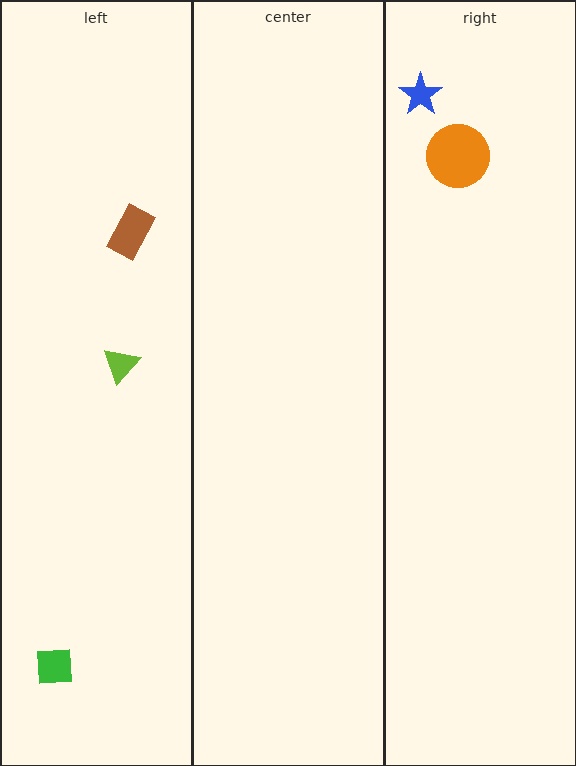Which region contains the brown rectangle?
The left region.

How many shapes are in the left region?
3.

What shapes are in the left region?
The green square, the brown rectangle, the lime triangle.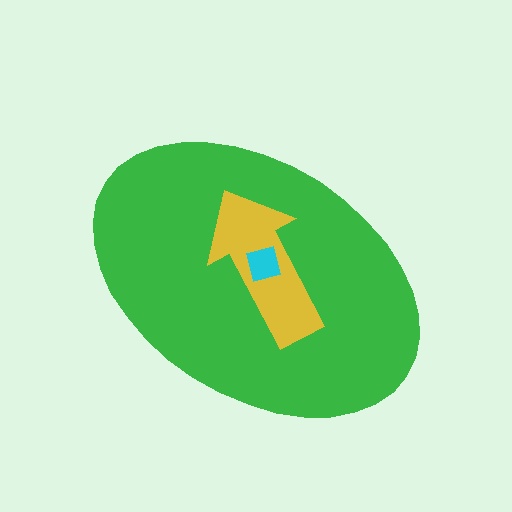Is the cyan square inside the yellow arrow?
Yes.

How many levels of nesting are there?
3.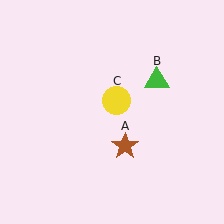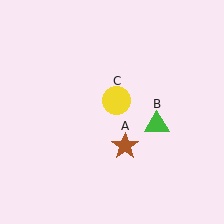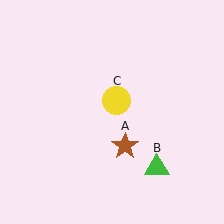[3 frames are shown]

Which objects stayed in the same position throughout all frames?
Brown star (object A) and yellow circle (object C) remained stationary.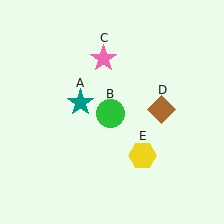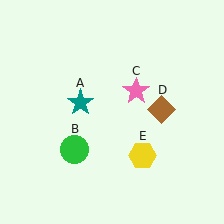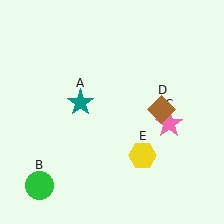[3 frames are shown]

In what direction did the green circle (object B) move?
The green circle (object B) moved down and to the left.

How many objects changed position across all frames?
2 objects changed position: green circle (object B), pink star (object C).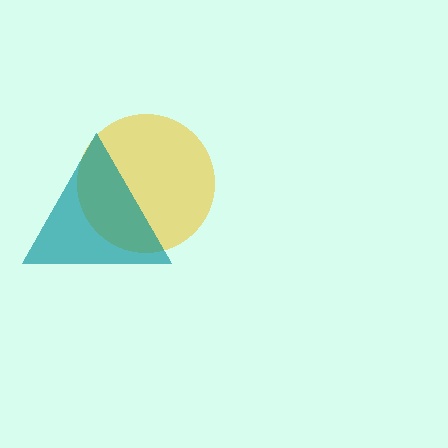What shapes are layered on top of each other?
The layered shapes are: a yellow circle, a teal triangle.